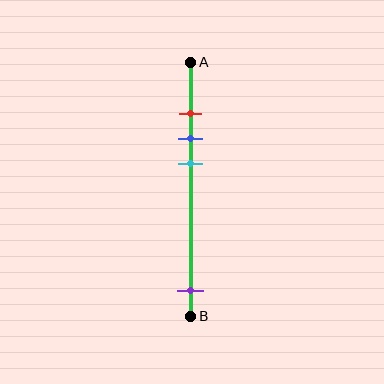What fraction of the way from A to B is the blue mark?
The blue mark is approximately 30% (0.3) of the way from A to B.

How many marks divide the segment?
There are 4 marks dividing the segment.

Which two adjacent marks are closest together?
The red and blue marks are the closest adjacent pair.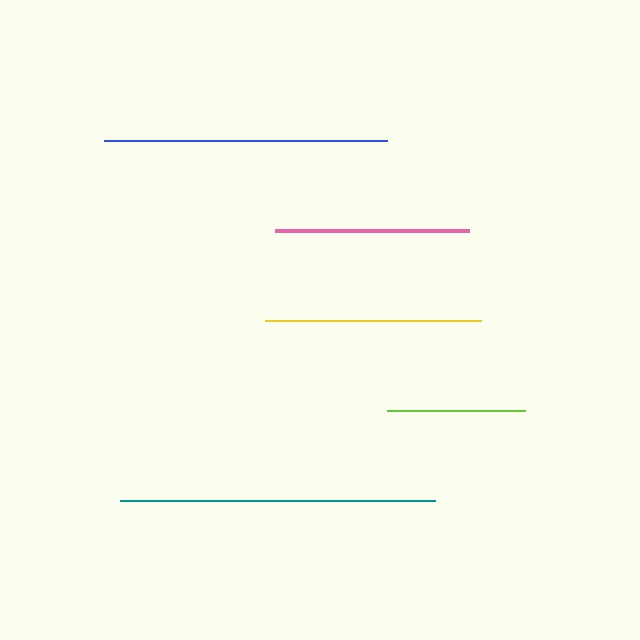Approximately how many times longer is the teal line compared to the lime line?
The teal line is approximately 2.3 times the length of the lime line.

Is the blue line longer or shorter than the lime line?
The blue line is longer than the lime line.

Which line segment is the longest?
The teal line is the longest at approximately 315 pixels.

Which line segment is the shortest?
The lime line is the shortest at approximately 138 pixels.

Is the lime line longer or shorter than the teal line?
The teal line is longer than the lime line.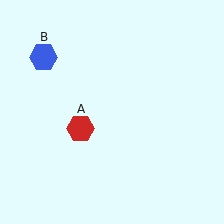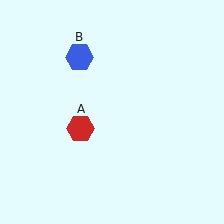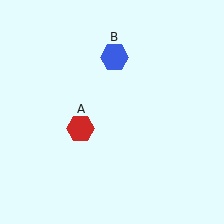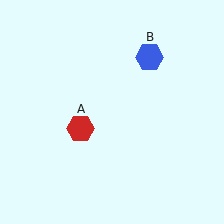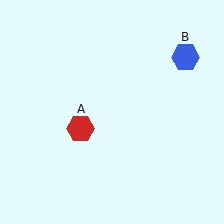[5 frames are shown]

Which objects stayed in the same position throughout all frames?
Red hexagon (object A) remained stationary.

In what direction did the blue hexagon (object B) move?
The blue hexagon (object B) moved right.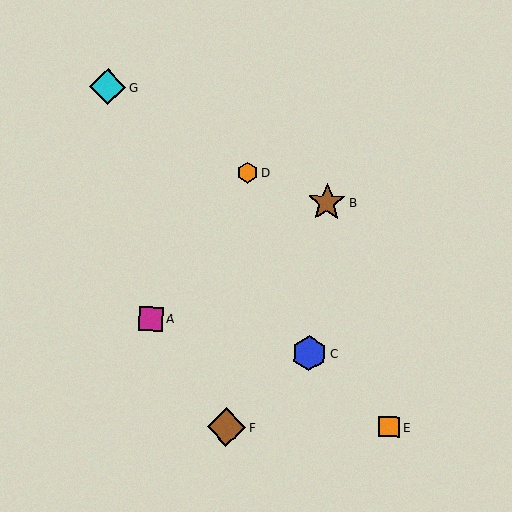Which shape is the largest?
The brown star (labeled B) is the largest.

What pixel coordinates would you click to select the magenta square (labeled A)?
Click at (151, 319) to select the magenta square A.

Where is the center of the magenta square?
The center of the magenta square is at (151, 319).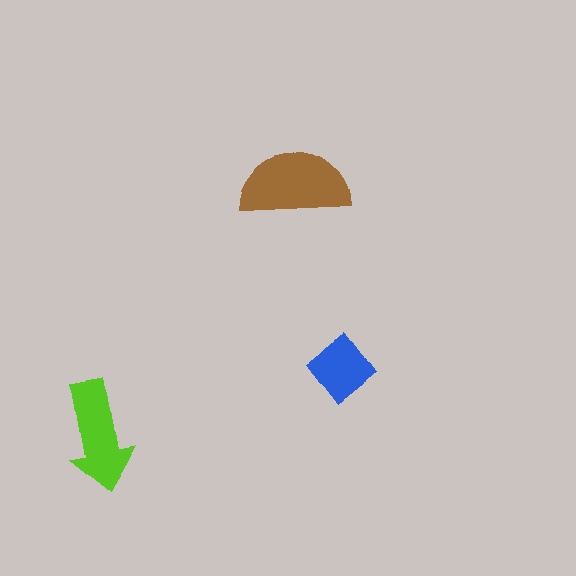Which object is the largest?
The brown semicircle.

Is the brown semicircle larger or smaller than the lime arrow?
Larger.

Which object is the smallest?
The blue diamond.